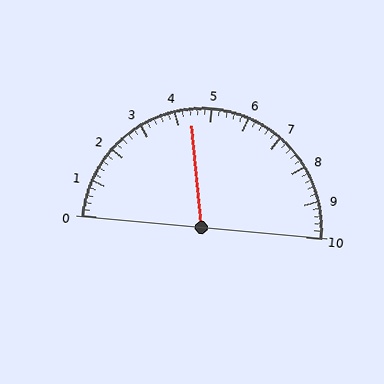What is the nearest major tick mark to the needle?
The nearest major tick mark is 4.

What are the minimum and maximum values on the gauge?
The gauge ranges from 0 to 10.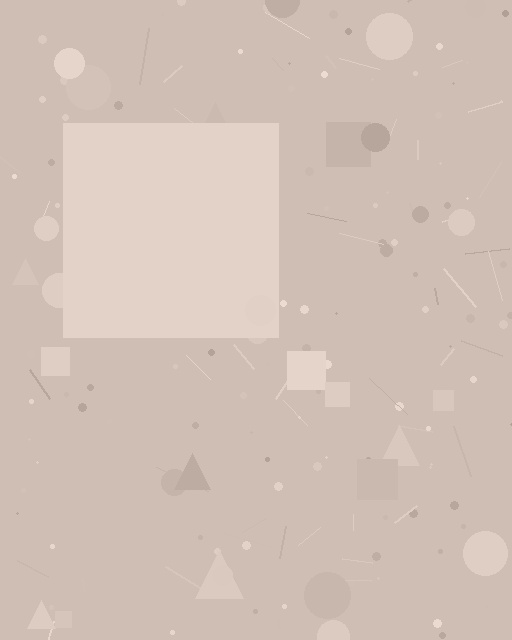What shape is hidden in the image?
A square is hidden in the image.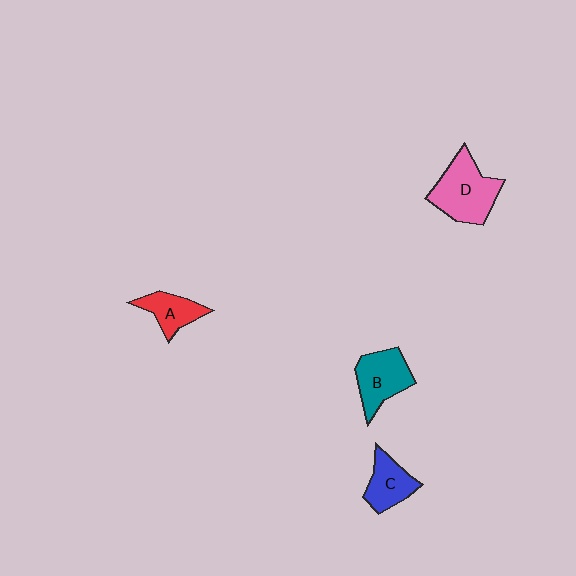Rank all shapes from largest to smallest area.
From largest to smallest: D (pink), B (teal), C (blue), A (red).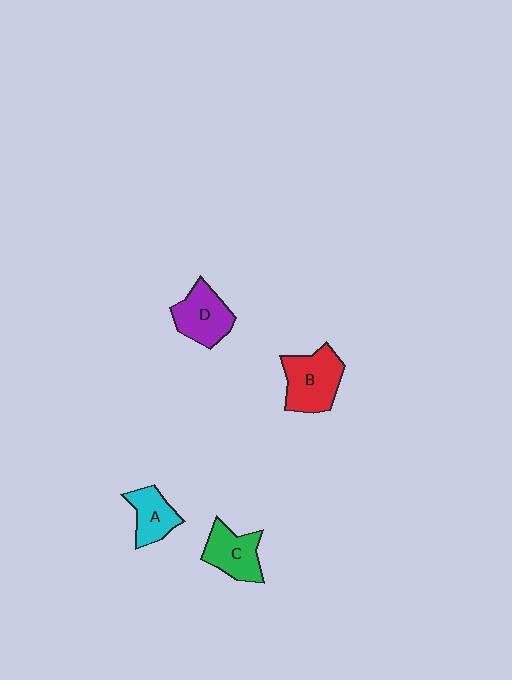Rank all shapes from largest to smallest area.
From largest to smallest: B (red), D (purple), C (green), A (cyan).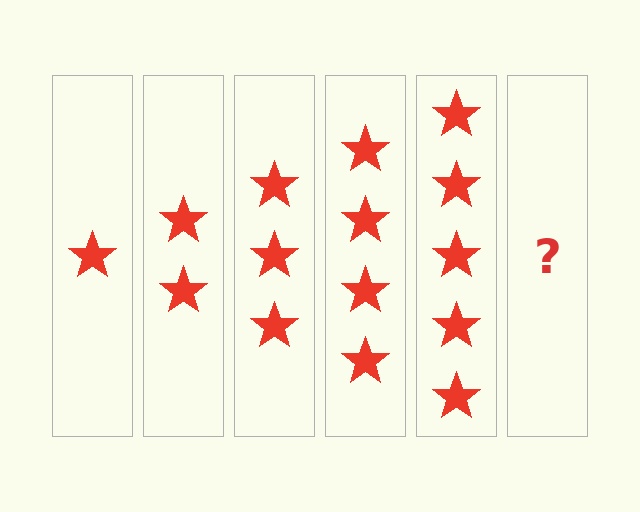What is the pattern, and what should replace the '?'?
The pattern is that each step adds one more star. The '?' should be 6 stars.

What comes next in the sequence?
The next element should be 6 stars.